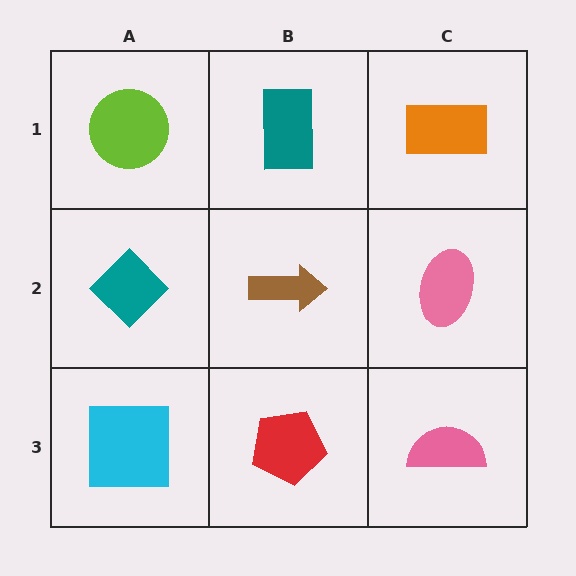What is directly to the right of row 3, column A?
A red pentagon.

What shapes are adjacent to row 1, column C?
A pink ellipse (row 2, column C), a teal rectangle (row 1, column B).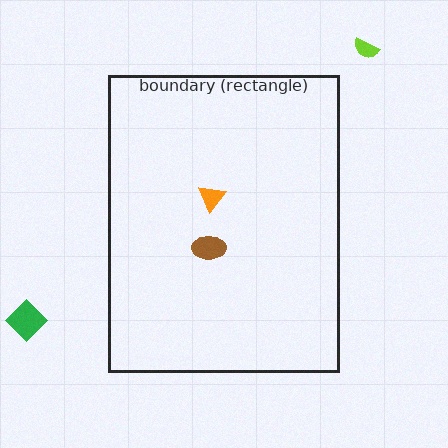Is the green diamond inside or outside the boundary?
Outside.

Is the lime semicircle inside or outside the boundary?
Outside.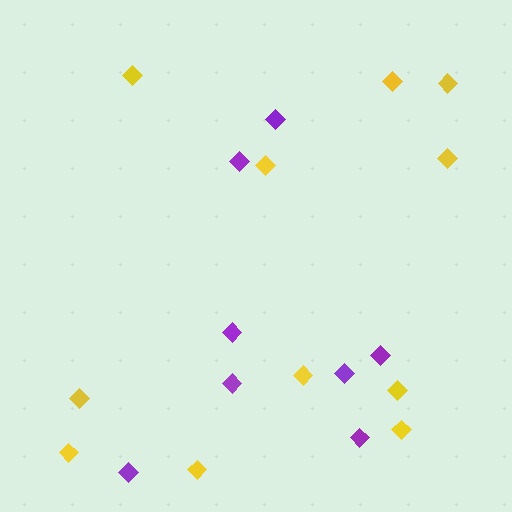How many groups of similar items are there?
There are 2 groups: one group of yellow diamonds (11) and one group of purple diamonds (8).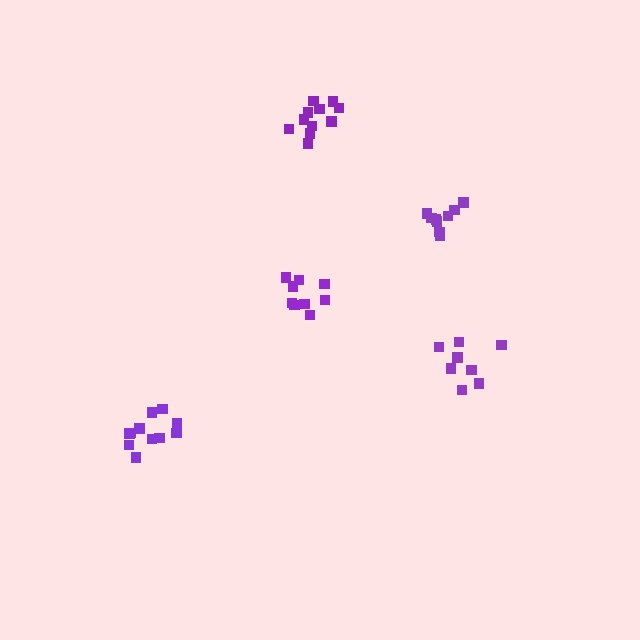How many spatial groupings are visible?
There are 5 spatial groupings.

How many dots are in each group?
Group 1: 9 dots, Group 2: 11 dots, Group 3: 10 dots, Group 4: 8 dots, Group 5: 11 dots (49 total).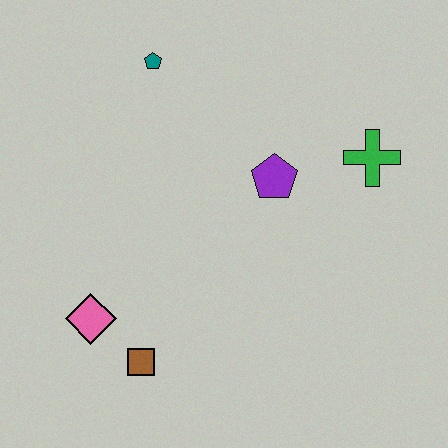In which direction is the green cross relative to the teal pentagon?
The green cross is to the right of the teal pentagon.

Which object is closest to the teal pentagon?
The purple pentagon is closest to the teal pentagon.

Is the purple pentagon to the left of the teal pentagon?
No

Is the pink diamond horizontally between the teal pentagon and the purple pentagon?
No